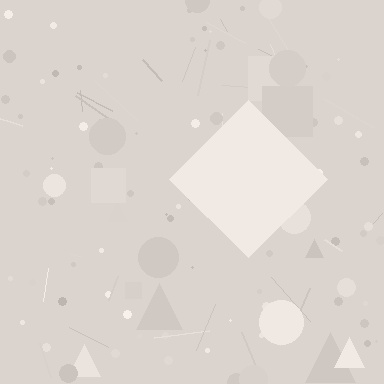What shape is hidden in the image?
A diamond is hidden in the image.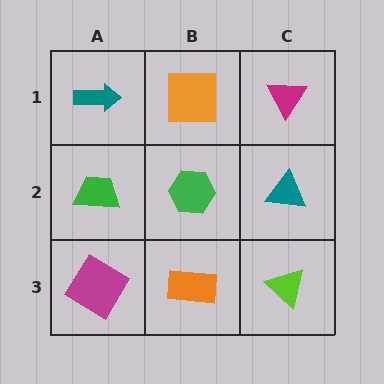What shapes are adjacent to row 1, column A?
A green trapezoid (row 2, column A), an orange square (row 1, column B).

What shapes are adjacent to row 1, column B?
A green hexagon (row 2, column B), a teal arrow (row 1, column A), a magenta triangle (row 1, column C).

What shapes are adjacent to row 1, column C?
A teal triangle (row 2, column C), an orange square (row 1, column B).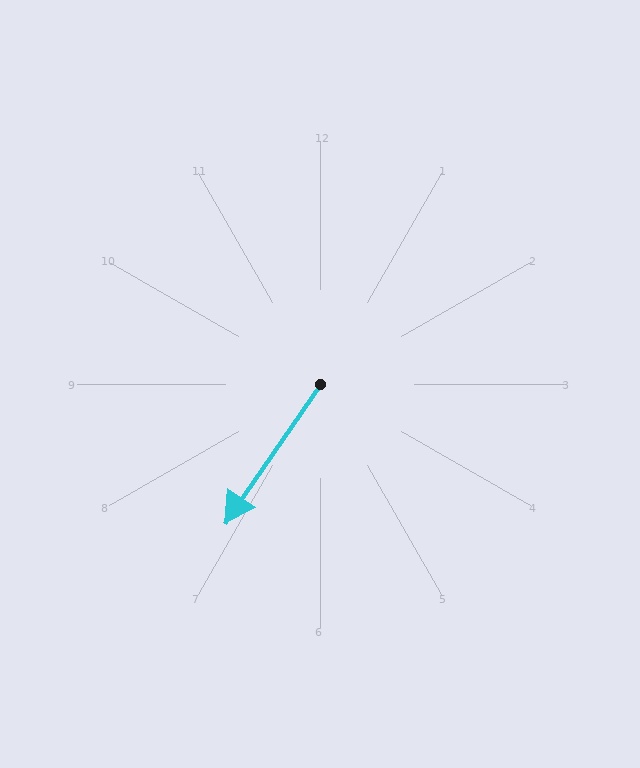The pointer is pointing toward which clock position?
Roughly 7 o'clock.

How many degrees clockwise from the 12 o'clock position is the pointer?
Approximately 215 degrees.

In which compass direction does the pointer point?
Southwest.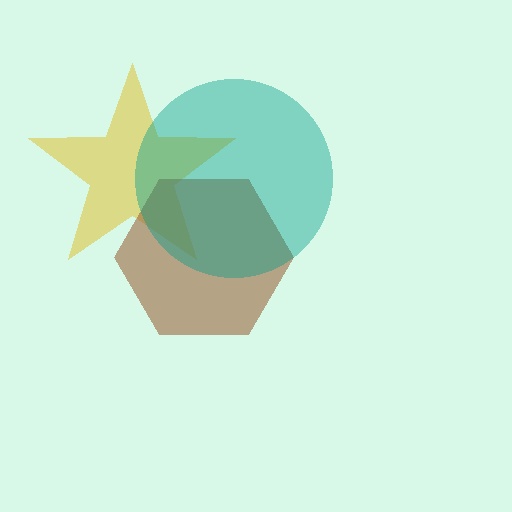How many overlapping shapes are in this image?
There are 3 overlapping shapes in the image.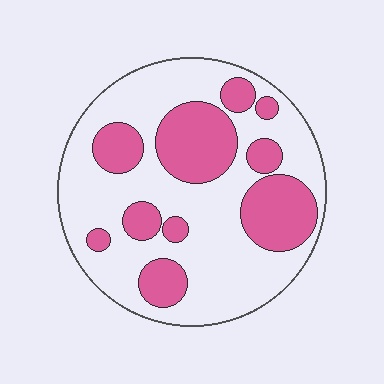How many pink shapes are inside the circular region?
10.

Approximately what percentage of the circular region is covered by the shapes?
Approximately 35%.